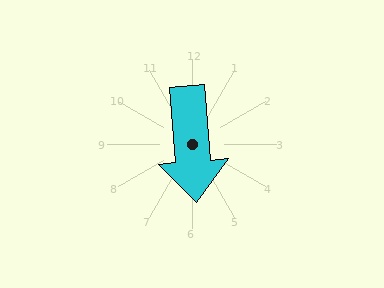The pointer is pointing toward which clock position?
Roughly 6 o'clock.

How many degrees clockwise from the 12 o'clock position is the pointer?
Approximately 175 degrees.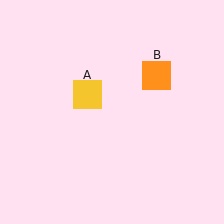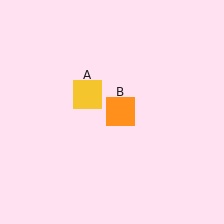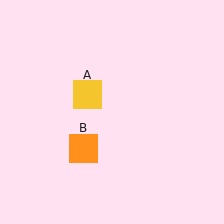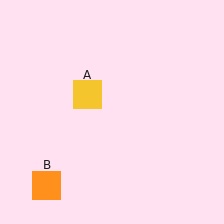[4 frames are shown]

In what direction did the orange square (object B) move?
The orange square (object B) moved down and to the left.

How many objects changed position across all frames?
1 object changed position: orange square (object B).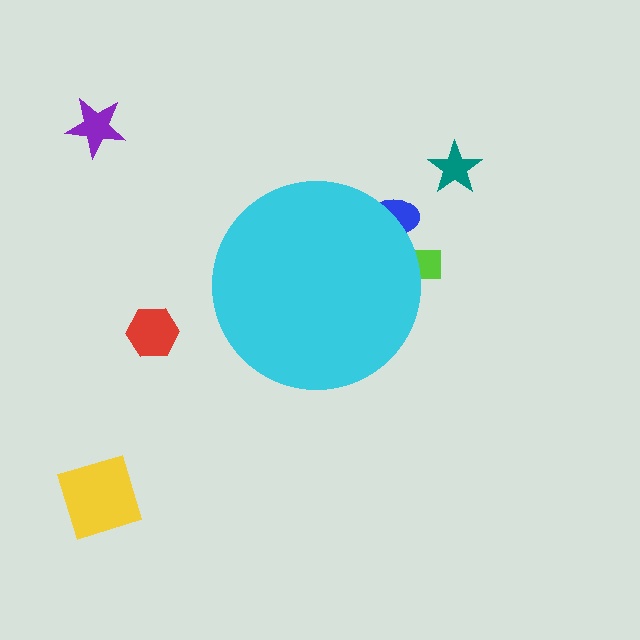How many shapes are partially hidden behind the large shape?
2 shapes are partially hidden.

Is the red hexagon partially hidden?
No, the red hexagon is fully visible.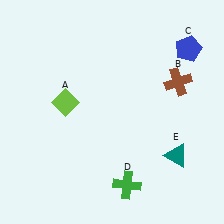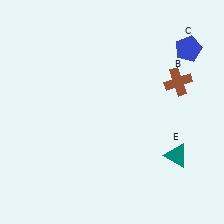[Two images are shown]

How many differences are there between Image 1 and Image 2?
There are 2 differences between the two images.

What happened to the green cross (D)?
The green cross (D) was removed in Image 2. It was in the bottom-right area of Image 1.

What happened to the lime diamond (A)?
The lime diamond (A) was removed in Image 2. It was in the top-left area of Image 1.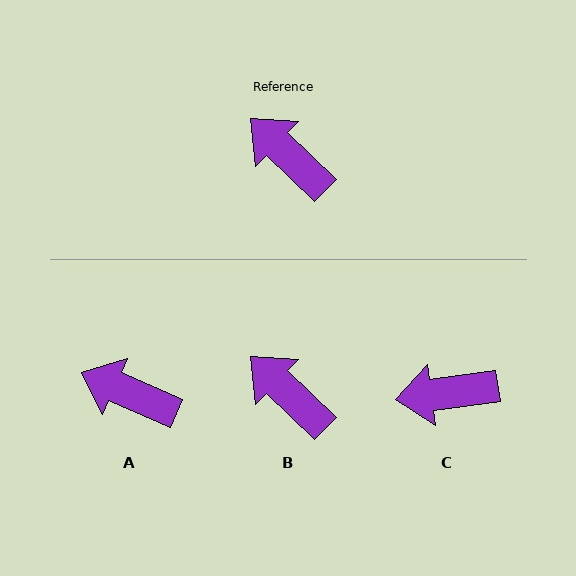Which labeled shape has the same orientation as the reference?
B.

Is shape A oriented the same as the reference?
No, it is off by about 20 degrees.